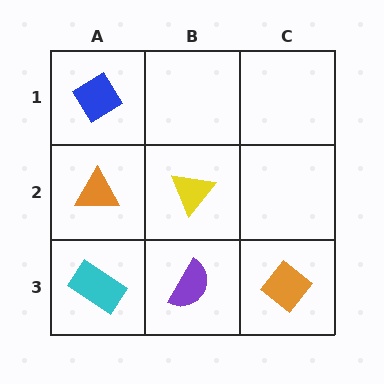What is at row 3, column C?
An orange diamond.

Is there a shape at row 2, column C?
No, that cell is empty.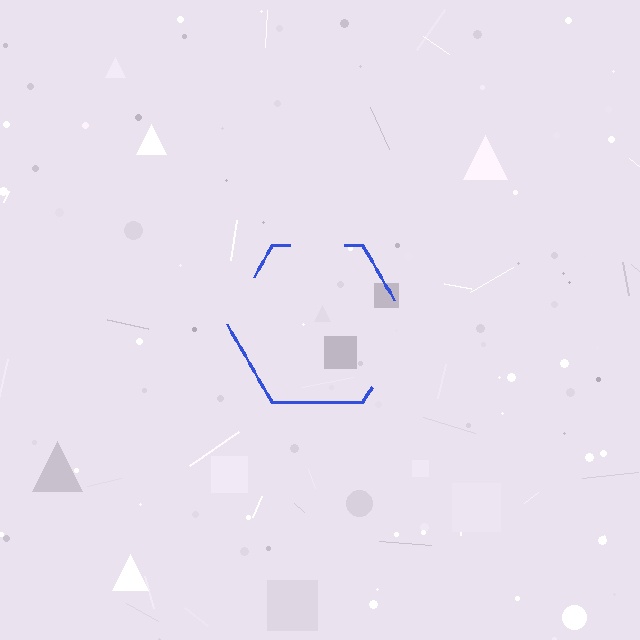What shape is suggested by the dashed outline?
The dashed outline suggests a hexagon.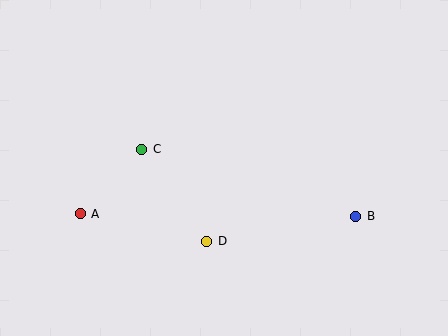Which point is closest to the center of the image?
Point D at (207, 241) is closest to the center.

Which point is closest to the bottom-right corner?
Point B is closest to the bottom-right corner.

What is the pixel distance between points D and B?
The distance between D and B is 151 pixels.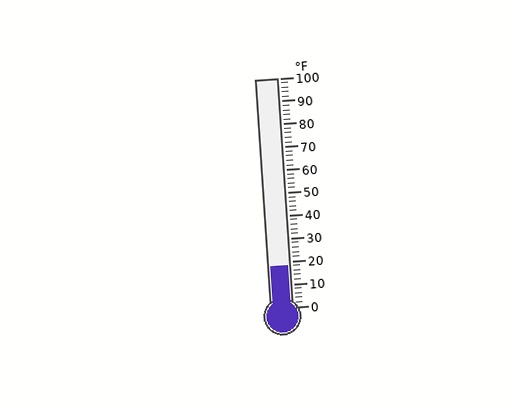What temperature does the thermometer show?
The thermometer shows approximately 18°F.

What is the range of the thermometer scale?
The thermometer scale ranges from 0°F to 100°F.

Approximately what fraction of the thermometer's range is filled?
The thermometer is filled to approximately 20% of its range.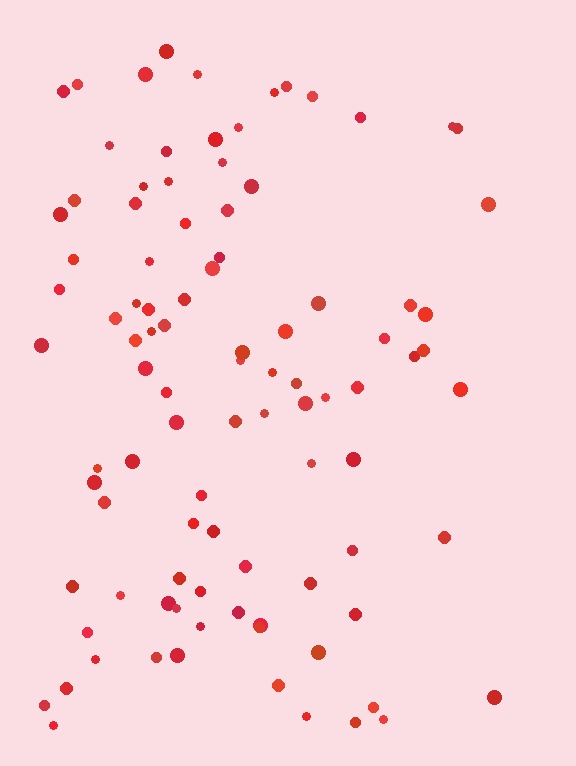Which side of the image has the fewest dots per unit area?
The right.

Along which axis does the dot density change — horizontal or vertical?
Horizontal.